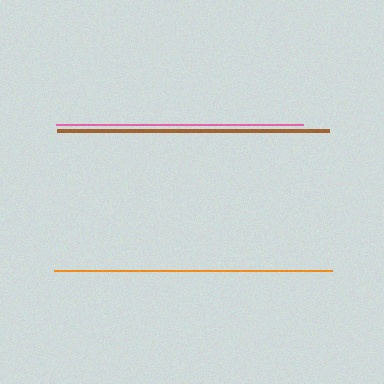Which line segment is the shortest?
The pink line is the shortest at approximately 247 pixels.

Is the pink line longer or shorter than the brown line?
The brown line is longer than the pink line.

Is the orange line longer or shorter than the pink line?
The orange line is longer than the pink line.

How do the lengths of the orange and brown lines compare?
The orange and brown lines are approximately the same length.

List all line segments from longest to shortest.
From longest to shortest: orange, brown, pink.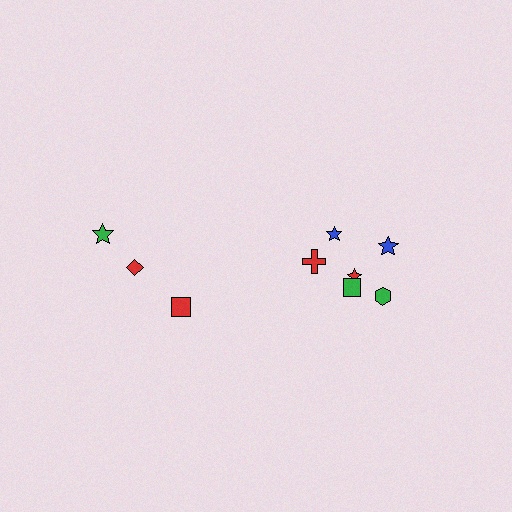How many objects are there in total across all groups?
There are 9 objects.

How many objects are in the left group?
There are 3 objects.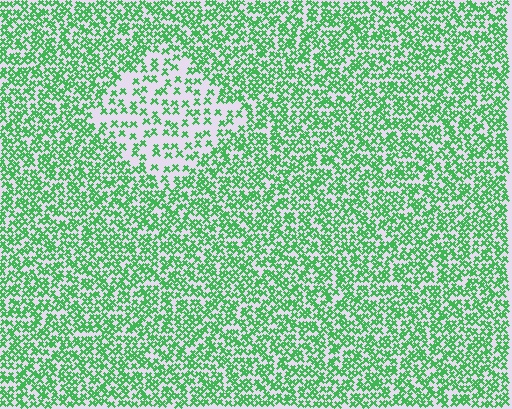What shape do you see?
I see a diamond.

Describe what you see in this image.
The image contains small green elements arranged at two different densities. A diamond-shaped region is visible where the elements are less densely packed than the surrounding area.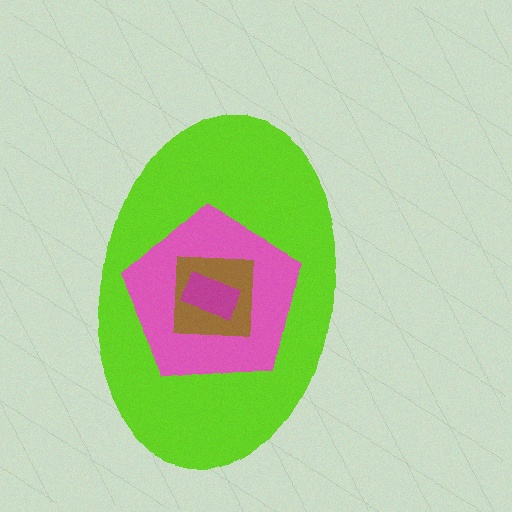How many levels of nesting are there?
4.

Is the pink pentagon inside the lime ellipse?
Yes.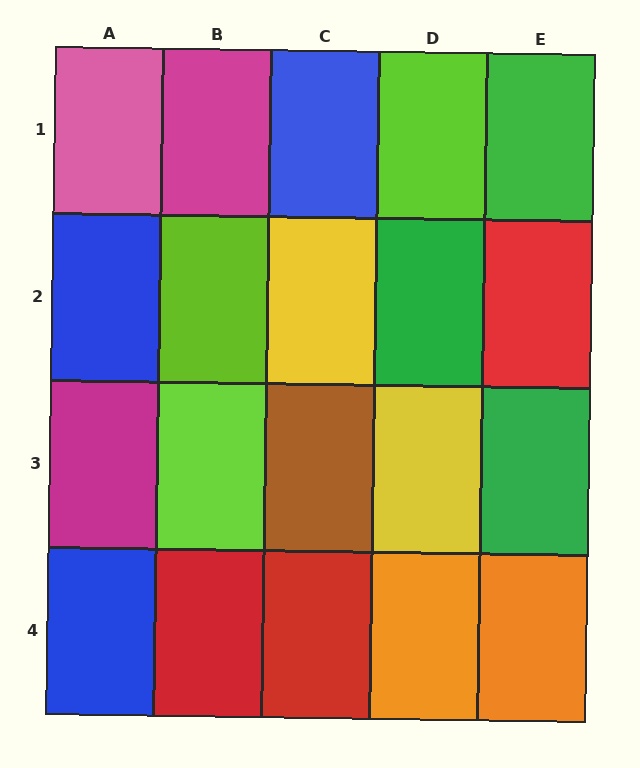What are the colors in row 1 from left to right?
Pink, magenta, blue, lime, green.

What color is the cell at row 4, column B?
Red.